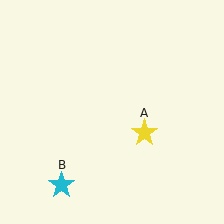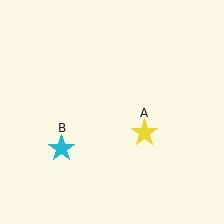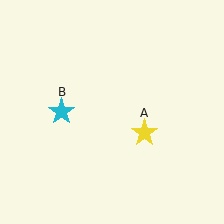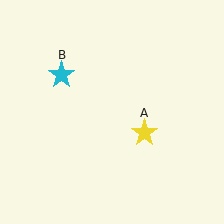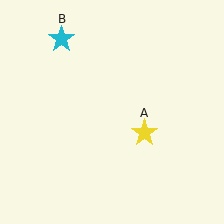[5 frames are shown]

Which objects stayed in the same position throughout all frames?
Yellow star (object A) remained stationary.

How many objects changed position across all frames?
1 object changed position: cyan star (object B).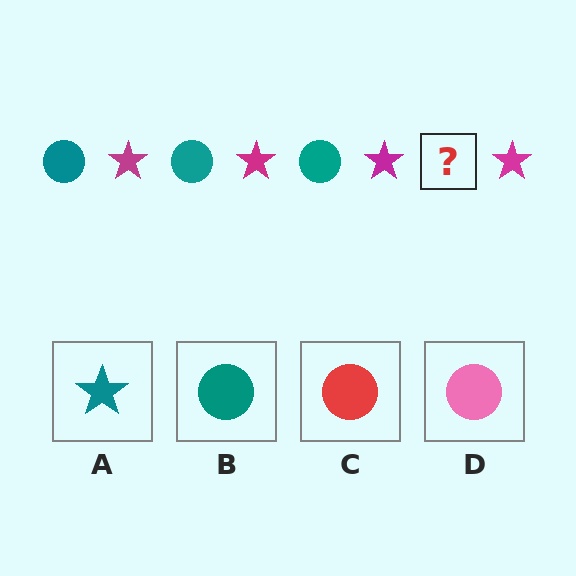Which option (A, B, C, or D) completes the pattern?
B.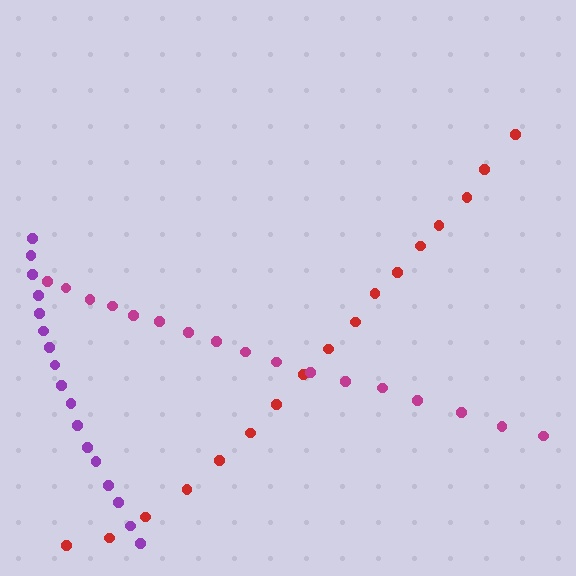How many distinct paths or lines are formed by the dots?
There are 3 distinct paths.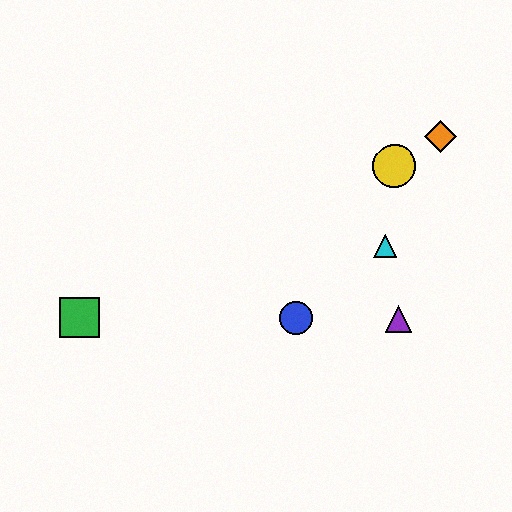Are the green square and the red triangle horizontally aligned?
Yes, both are at y≈317.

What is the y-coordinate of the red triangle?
The red triangle is at y≈317.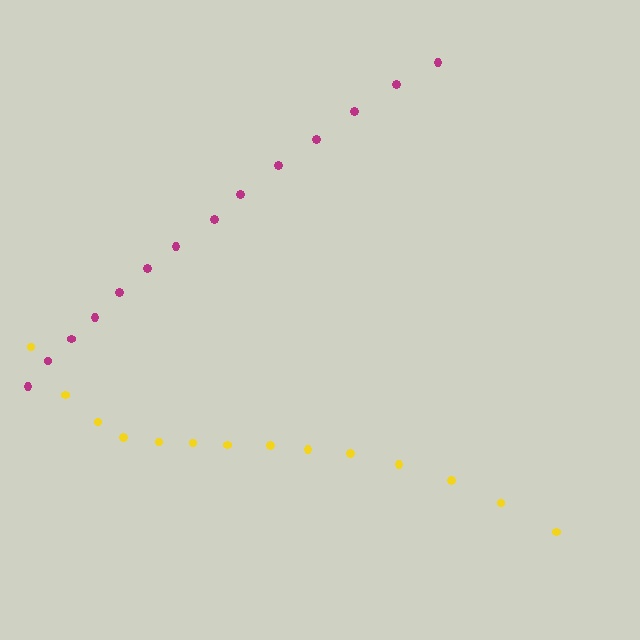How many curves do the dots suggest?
There are 2 distinct paths.